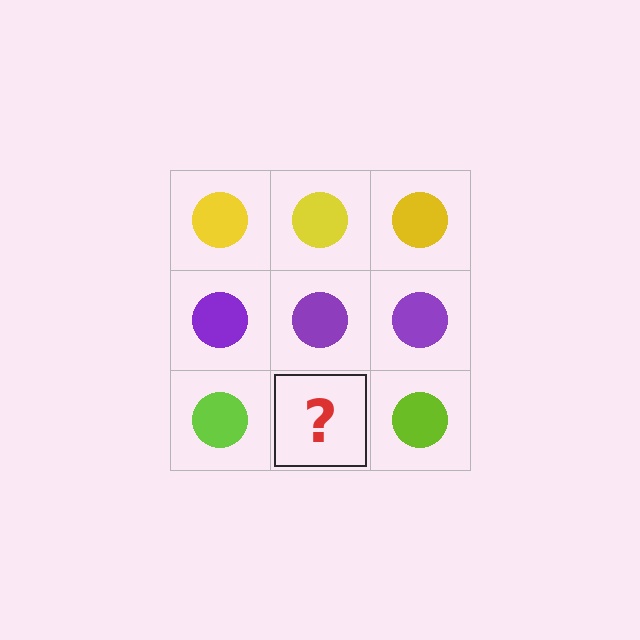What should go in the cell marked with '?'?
The missing cell should contain a lime circle.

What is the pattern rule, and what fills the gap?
The rule is that each row has a consistent color. The gap should be filled with a lime circle.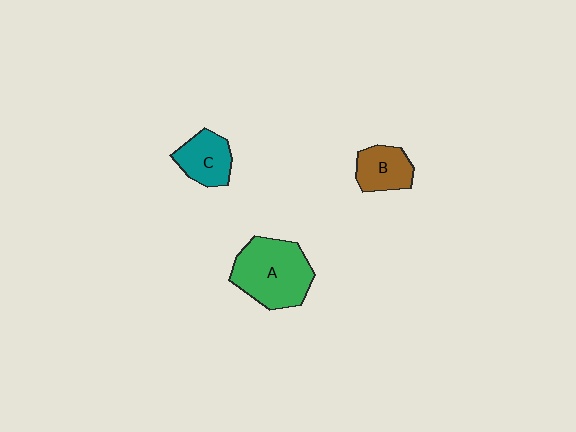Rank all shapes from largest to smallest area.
From largest to smallest: A (green), C (teal), B (brown).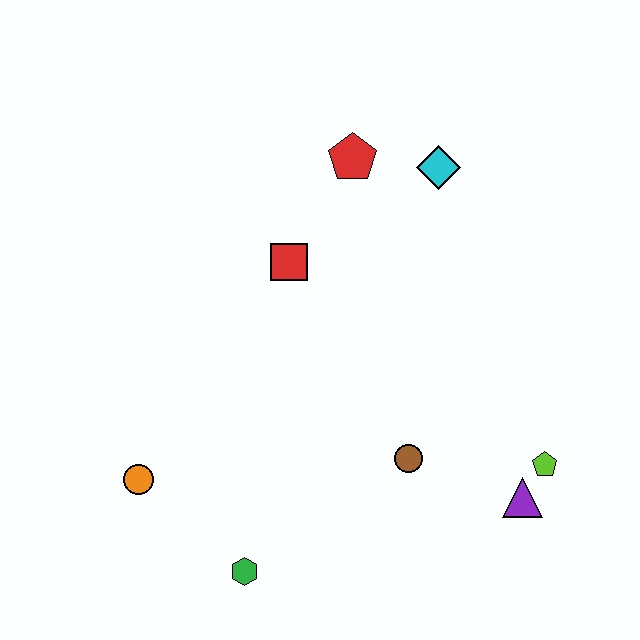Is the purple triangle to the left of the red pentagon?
No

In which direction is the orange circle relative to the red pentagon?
The orange circle is below the red pentagon.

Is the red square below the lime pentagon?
No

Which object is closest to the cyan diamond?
The red pentagon is closest to the cyan diamond.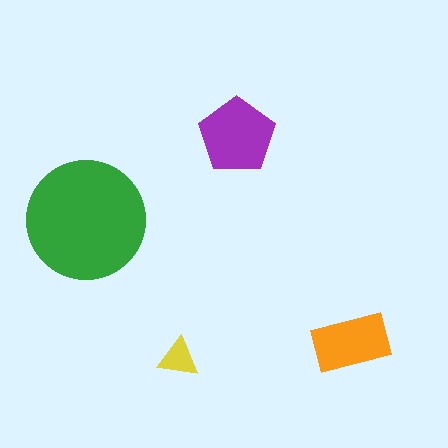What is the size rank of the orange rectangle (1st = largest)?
3rd.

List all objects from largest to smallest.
The green circle, the purple pentagon, the orange rectangle, the yellow triangle.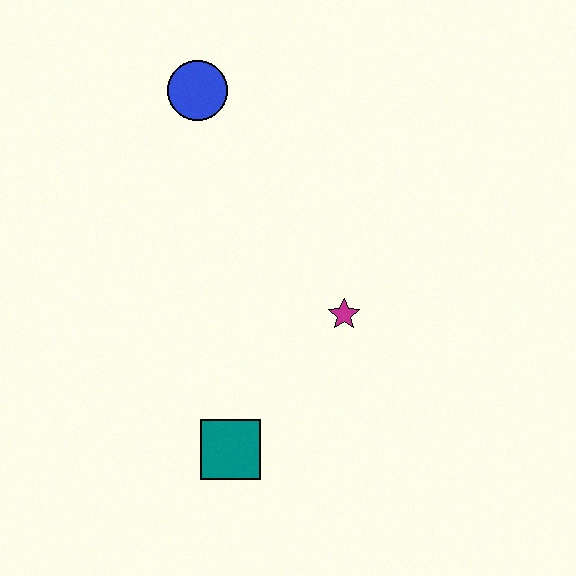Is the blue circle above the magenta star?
Yes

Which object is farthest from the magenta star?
The blue circle is farthest from the magenta star.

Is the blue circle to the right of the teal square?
No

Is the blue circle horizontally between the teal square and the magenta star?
No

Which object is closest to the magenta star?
The teal square is closest to the magenta star.